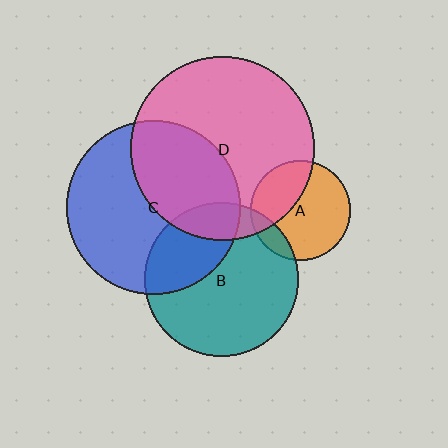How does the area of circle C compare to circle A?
Approximately 3.0 times.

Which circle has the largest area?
Circle D (pink).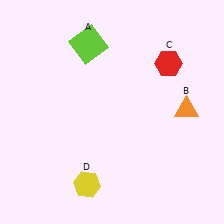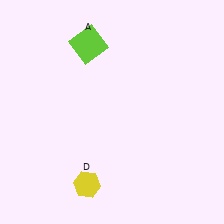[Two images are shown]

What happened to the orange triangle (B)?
The orange triangle (B) was removed in Image 2. It was in the top-right area of Image 1.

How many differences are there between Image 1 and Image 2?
There are 2 differences between the two images.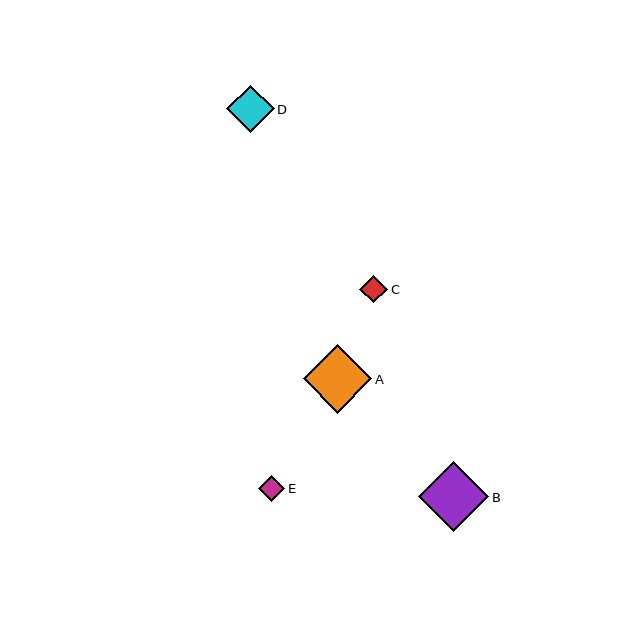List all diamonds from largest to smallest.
From largest to smallest: B, A, D, C, E.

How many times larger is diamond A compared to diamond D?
Diamond A is approximately 1.4 times the size of diamond D.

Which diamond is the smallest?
Diamond E is the smallest with a size of approximately 26 pixels.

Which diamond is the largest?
Diamond B is the largest with a size of approximately 70 pixels.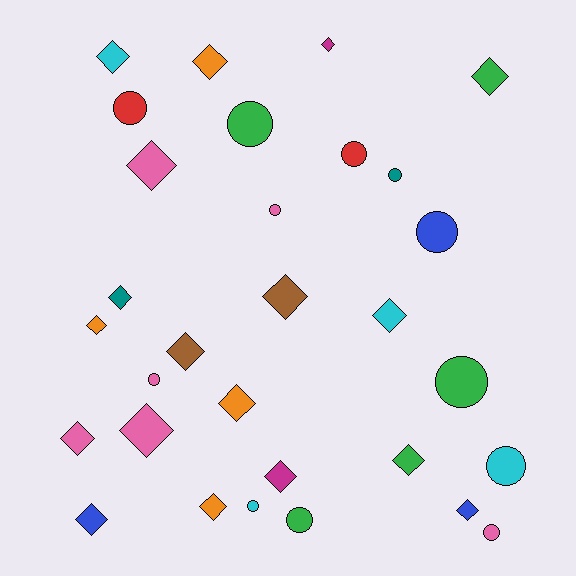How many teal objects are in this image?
There are 2 teal objects.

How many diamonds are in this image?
There are 18 diamonds.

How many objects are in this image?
There are 30 objects.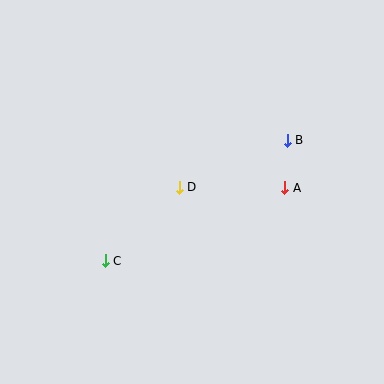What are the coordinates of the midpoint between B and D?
The midpoint between B and D is at (233, 164).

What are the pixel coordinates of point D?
Point D is at (179, 187).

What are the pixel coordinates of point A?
Point A is at (285, 188).